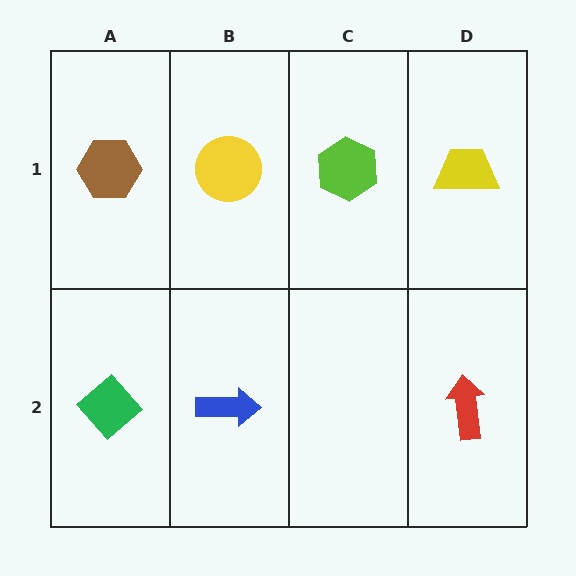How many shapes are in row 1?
4 shapes.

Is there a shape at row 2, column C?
No, that cell is empty.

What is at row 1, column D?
A yellow trapezoid.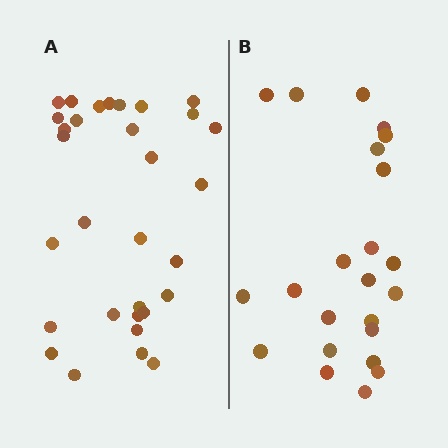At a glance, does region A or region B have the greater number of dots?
Region A (the left region) has more dots.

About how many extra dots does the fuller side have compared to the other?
Region A has roughly 8 or so more dots than region B.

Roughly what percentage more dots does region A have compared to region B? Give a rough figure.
About 35% more.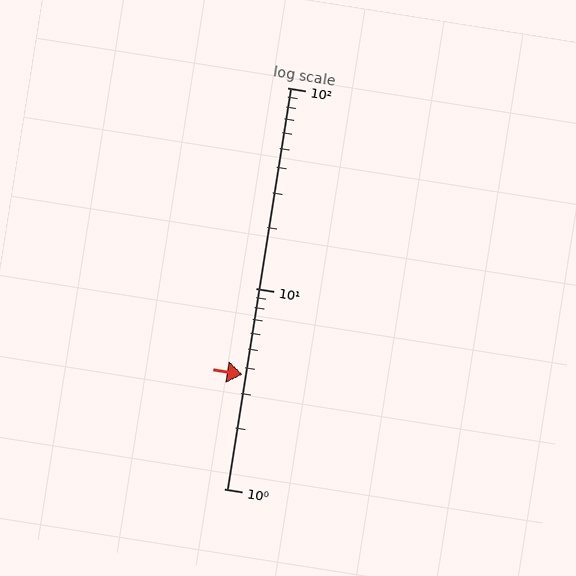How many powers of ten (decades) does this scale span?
The scale spans 2 decades, from 1 to 100.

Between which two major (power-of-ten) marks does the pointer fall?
The pointer is between 1 and 10.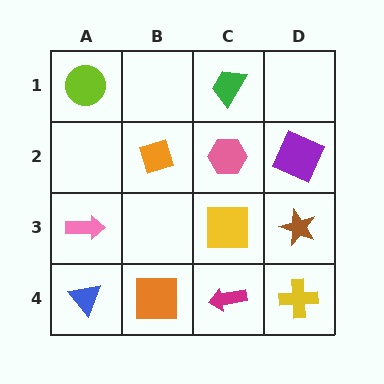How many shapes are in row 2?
3 shapes.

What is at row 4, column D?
A yellow cross.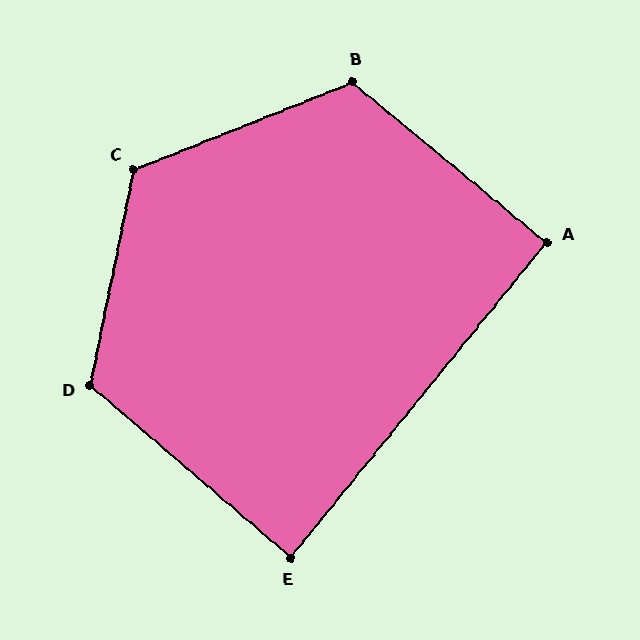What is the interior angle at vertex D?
Approximately 119 degrees (obtuse).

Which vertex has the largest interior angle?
C, at approximately 123 degrees.